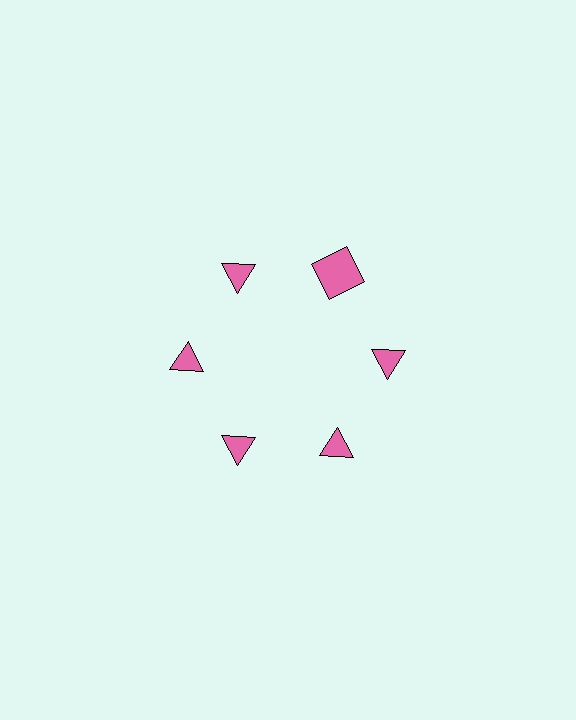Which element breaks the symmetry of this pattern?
The pink square at roughly the 1 o'clock position breaks the symmetry. All other shapes are pink triangles.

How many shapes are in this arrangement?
There are 6 shapes arranged in a ring pattern.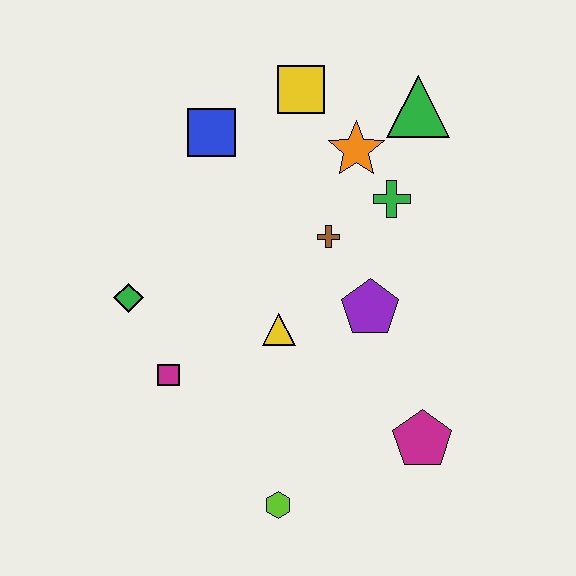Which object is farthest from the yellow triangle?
The green triangle is farthest from the yellow triangle.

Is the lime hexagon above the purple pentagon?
No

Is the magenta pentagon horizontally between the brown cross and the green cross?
No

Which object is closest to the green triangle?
The orange star is closest to the green triangle.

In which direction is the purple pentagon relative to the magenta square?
The purple pentagon is to the right of the magenta square.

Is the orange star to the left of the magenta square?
No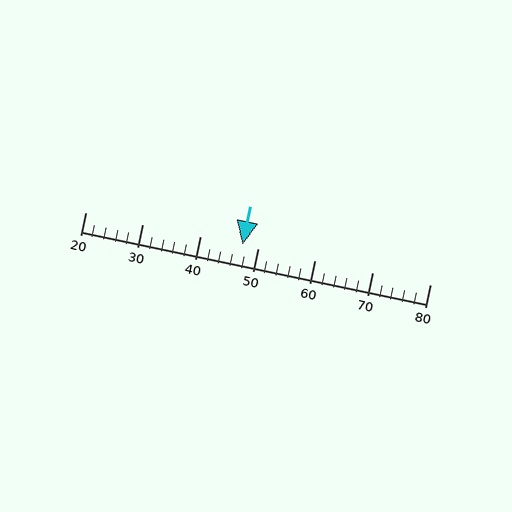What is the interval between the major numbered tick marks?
The major tick marks are spaced 10 units apart.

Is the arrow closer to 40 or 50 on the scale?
The arrow is closer to 50.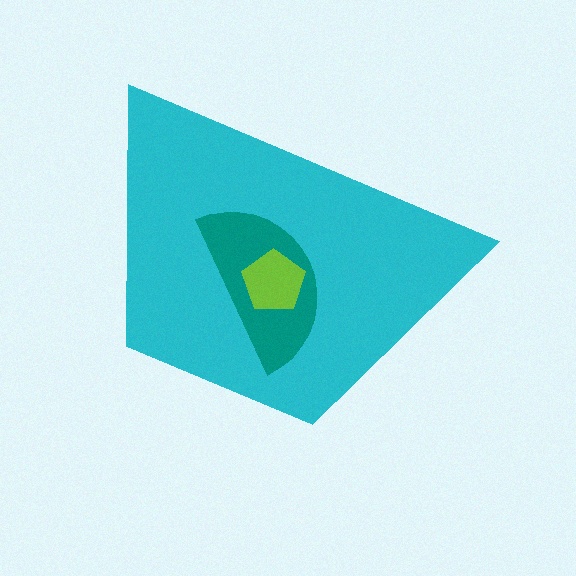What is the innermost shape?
The lime pentagon.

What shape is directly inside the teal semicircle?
The lime pentagon.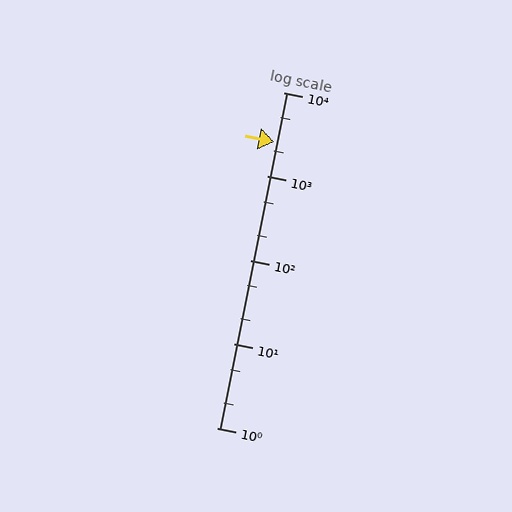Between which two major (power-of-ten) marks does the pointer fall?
The pointer is between 1000 and 10000.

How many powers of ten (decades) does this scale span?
The scale spans 4 decades, from 1 to 10000.